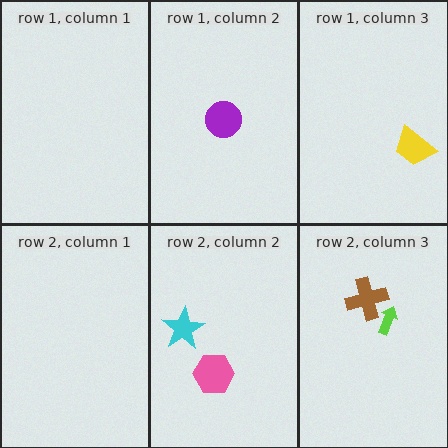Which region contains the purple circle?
The row 1, column 2 region.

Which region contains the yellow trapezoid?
The row 1, column 3 region.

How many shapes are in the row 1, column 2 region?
1.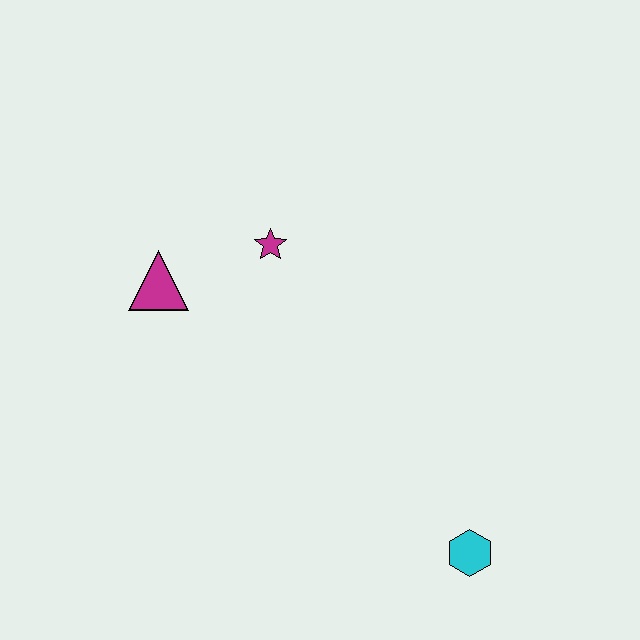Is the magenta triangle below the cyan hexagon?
No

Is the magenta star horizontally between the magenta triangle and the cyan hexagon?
Yes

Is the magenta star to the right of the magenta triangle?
Yes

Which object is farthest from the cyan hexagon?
The magenta triangle is farthest from the cyan hexagon.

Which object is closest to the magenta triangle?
The magenta star is closest to the magenta triangle.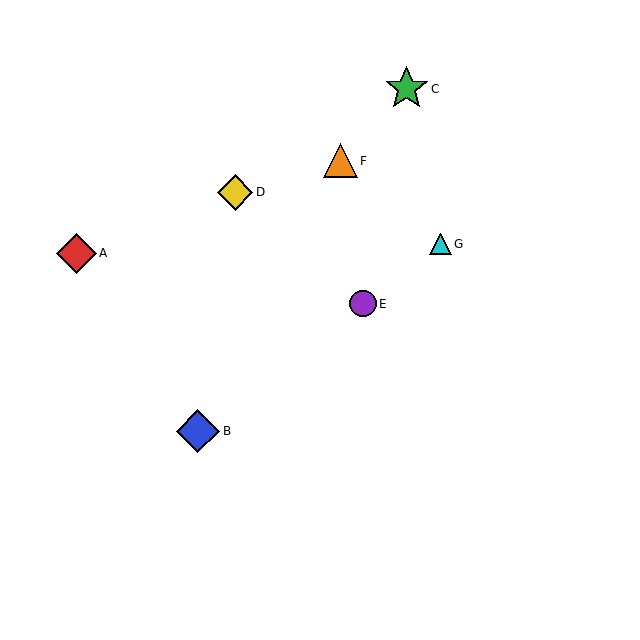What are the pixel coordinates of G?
Object G is at (440, 244).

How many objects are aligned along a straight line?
3 objects (B, E, G) are aligned along a straight line.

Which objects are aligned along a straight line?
Objects B, E, G are aligned along a straight line.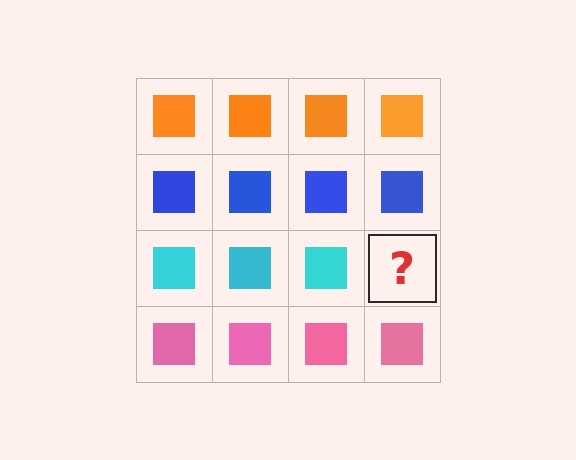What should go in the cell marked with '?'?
The missing cell should contain a cyan square.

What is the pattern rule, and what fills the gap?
The rule is that each row has a consistent color. The gap should be filled with a cyan square.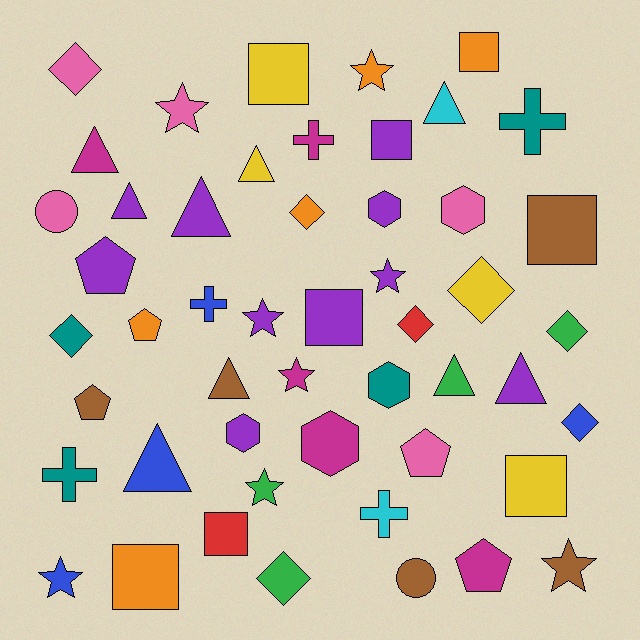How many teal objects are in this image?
There are 4 teal objects.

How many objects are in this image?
There are 50 objects.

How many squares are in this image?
There are 8 squares.